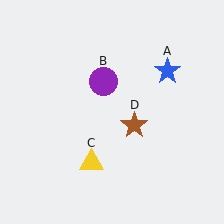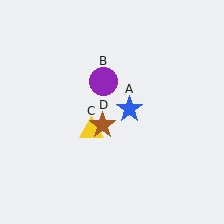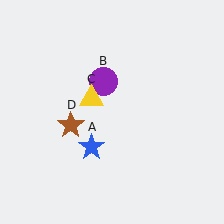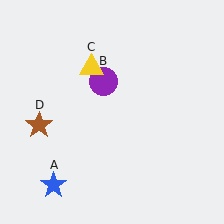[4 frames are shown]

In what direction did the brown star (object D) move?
The brown star (object D) moved left.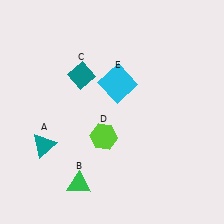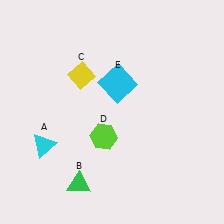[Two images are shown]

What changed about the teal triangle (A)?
In Image 1, A is teal. In Image 2, it changed to cyan.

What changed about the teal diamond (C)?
In Image 1, C is teal. In Image 2, it changed to yellow.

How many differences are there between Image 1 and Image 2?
There are 2 differences between the two images.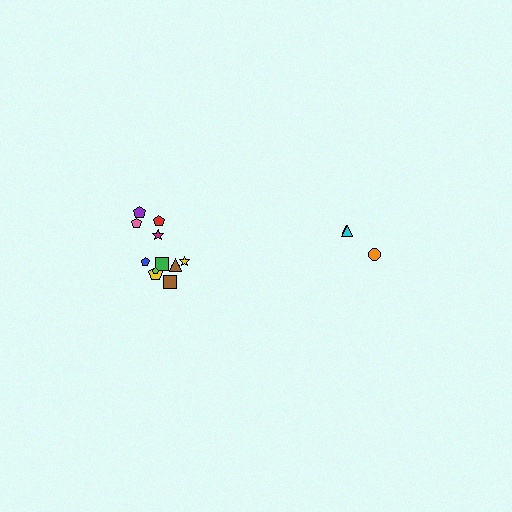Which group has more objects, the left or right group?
The left group.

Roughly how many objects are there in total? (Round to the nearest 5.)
Roughly 15 objects in total.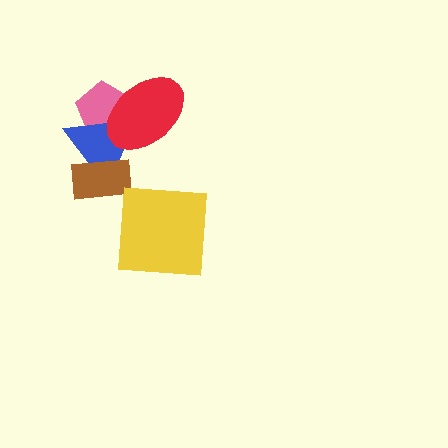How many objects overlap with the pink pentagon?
2 objects overlap with the pink pentagon.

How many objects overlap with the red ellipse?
2 objects overlap with the red ellipse.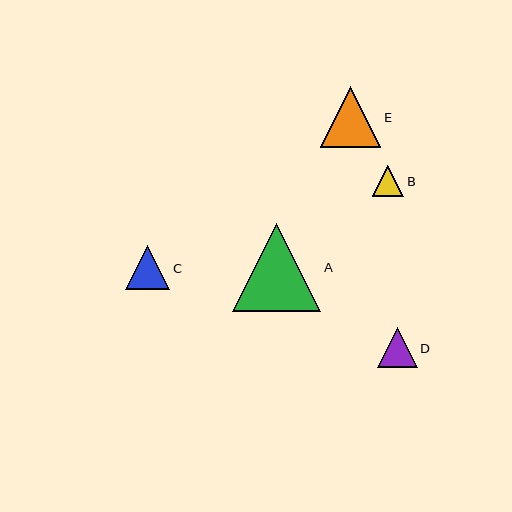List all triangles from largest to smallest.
From largest to smallest: A, E, C, D, B.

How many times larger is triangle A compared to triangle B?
Triangle A is approximately 2.8 times the size of triangle B.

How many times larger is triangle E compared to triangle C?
Triangle E is approximately 1.4 times the size of triangle C.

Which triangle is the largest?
Triangle A is the largest with a size of approximately 89 pixels.